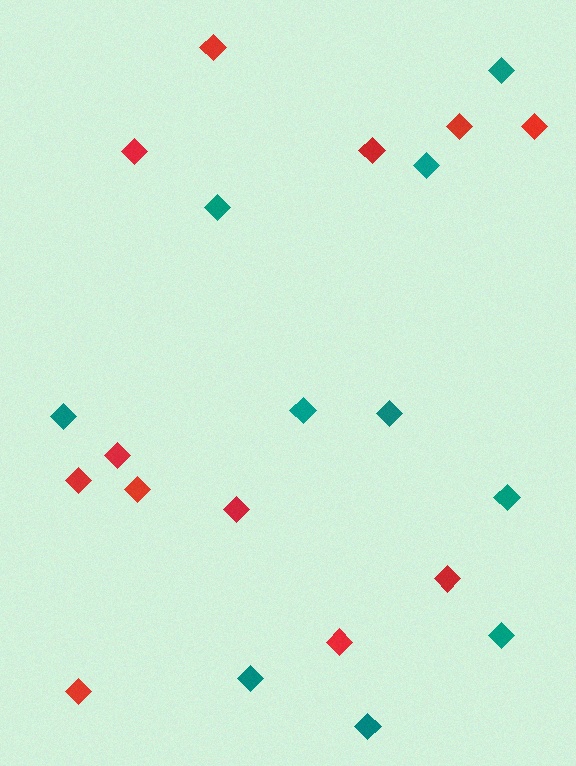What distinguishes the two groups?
There are 2 groups: one group of teal diamonds (10) and one group of red diamonds (12).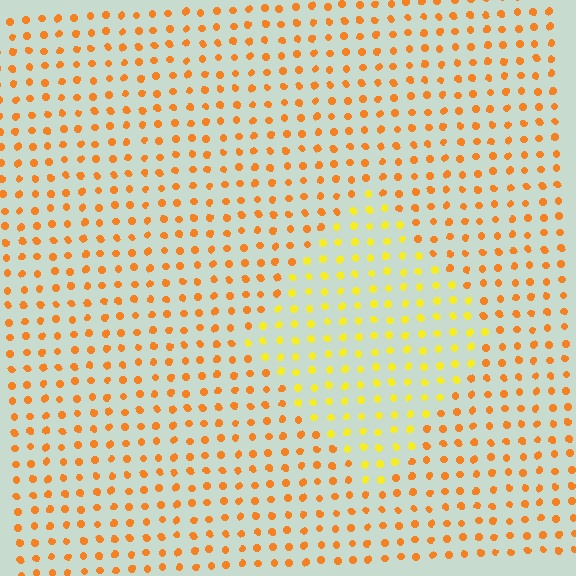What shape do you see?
I see a diamond.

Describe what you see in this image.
The image is filled with small orange elements in a uniform arrangement. A diamond-shaped region is visible where the elements are tinted to a slightly different hue, forming a subtle color boundary.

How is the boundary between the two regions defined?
The boundary is defined purely by a slight shift in hue (about 31 degrees). Spacing, size, and orientation are identical on both sides.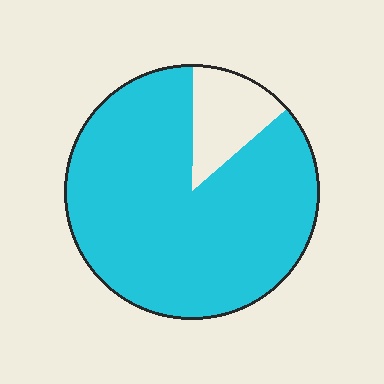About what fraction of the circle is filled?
About seven eighths (7/8).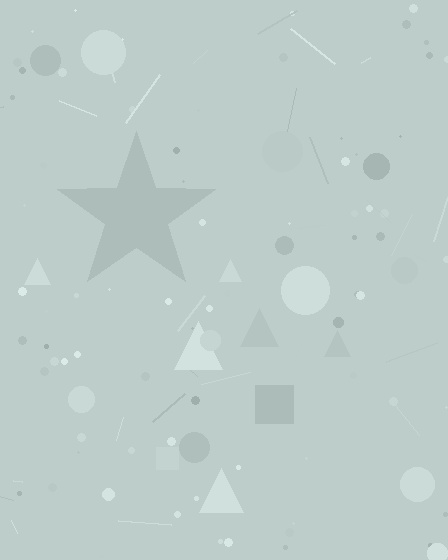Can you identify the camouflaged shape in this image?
The camouflaged shape is a star.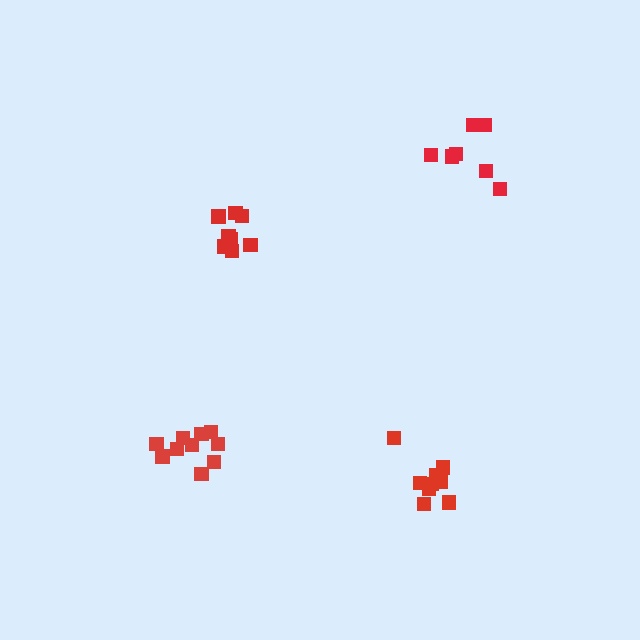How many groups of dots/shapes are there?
There are 4 groups.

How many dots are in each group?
Group 1: 10 dots, Group 2: 8 dots, Group 3: 7 dots, Group 4: 9 dots (34 total).